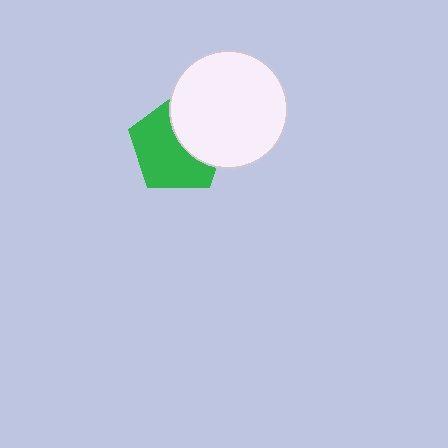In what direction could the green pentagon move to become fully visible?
The green pentagon could move left. That would shift it out from behind the white circle entirely.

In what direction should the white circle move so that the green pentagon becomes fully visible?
The white circle should move right. That is the shortest direction to clear the overlap and leave the green pentagon fully visible.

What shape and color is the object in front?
The object in front is a white circle.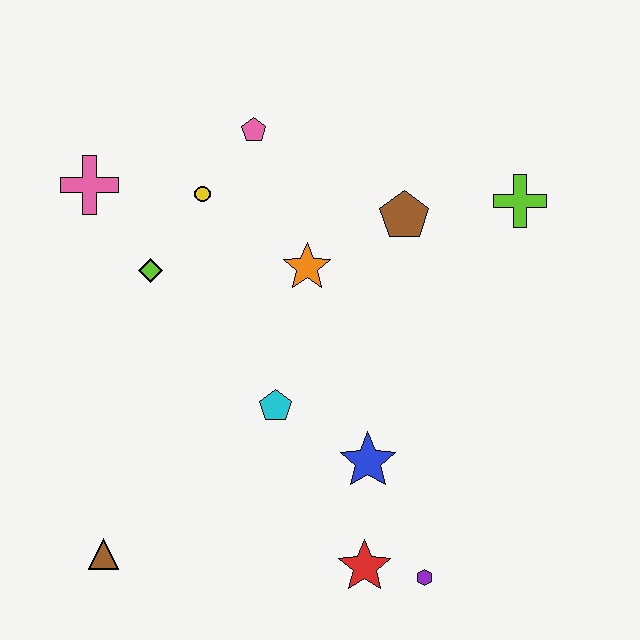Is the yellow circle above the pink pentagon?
No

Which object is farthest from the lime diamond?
The purple hexagon is farthest from the lime diamond.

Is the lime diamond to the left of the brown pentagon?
Yes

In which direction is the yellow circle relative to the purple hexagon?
The yellow circle is above the purple hexagon.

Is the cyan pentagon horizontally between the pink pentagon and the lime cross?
Yes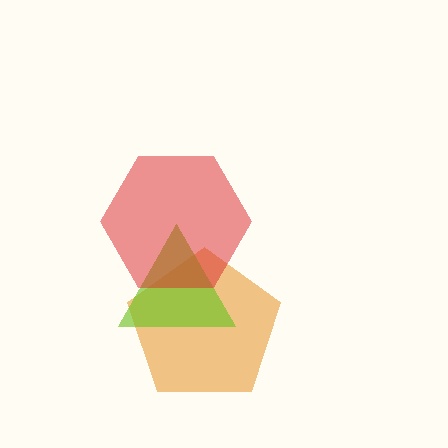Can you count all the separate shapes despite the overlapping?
Yes, there are 3 separate shapes.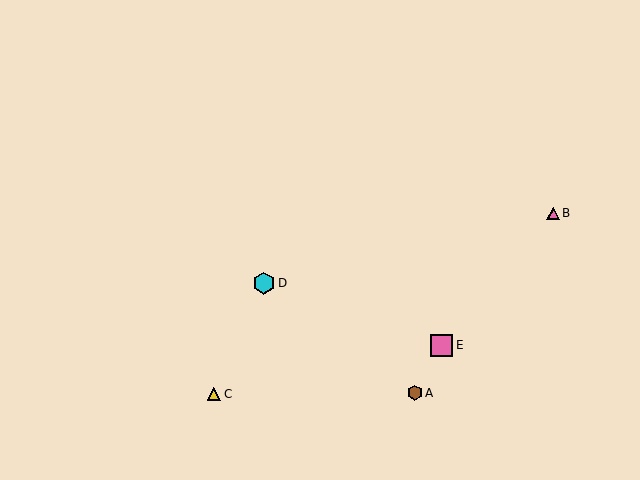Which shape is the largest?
The cyan hexagon (labeled D) is the largest.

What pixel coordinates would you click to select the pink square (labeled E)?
Click at (442, 345) to select the pink square E.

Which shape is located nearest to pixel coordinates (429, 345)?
The pink square (labeled E) at (442, 345) is nearest to that location.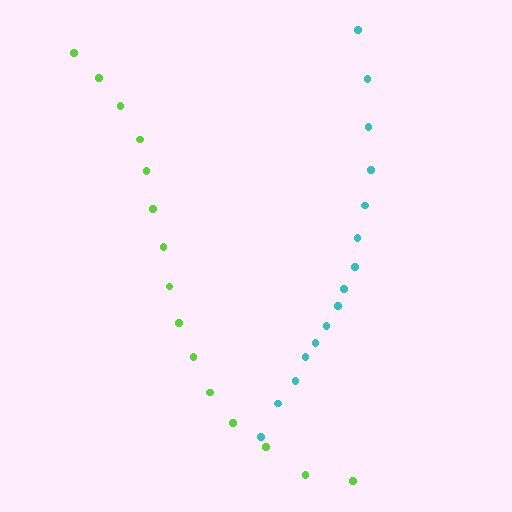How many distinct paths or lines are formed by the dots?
There are 2 distinct paths.